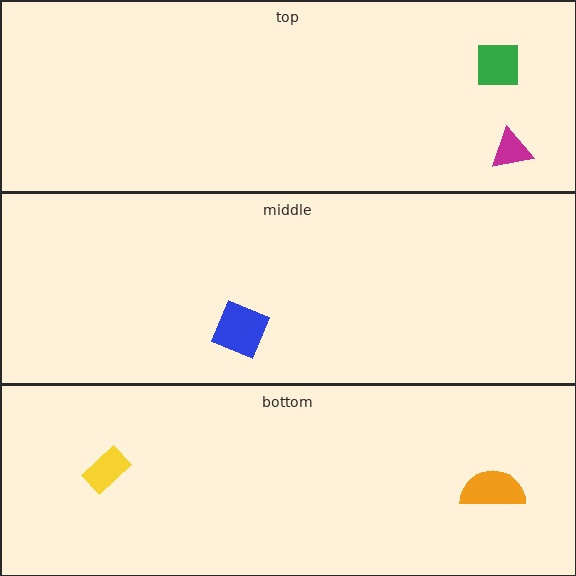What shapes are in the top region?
The green square, the magenta triangle.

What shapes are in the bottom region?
The orange semicircle, the yellow rectangle.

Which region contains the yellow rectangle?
The bottom region.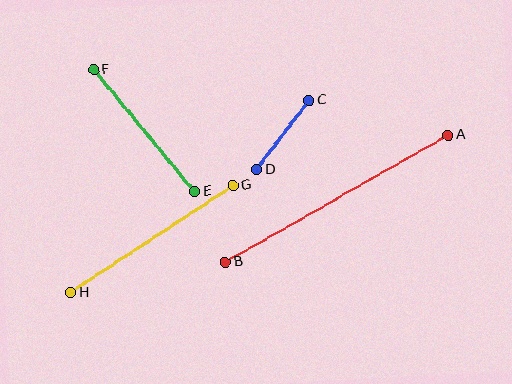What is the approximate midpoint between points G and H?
The midpoint is at approximately (152, 239) pixels.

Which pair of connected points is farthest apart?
Points A and B are farthest apart.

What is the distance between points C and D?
The distance is approximately 87 pixels.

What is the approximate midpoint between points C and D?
The midpoint is at approximately (283, 135) pixels.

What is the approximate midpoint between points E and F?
The midpoint is at approximately (144, 131) pixels.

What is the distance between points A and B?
The distance is approximately 256 pixels.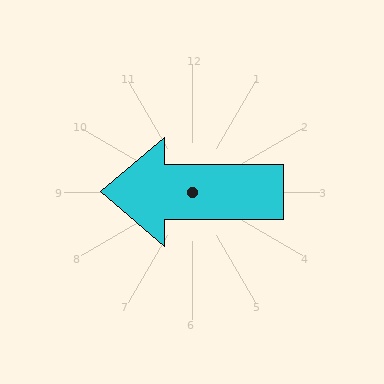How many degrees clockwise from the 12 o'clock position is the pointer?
Approximately 270 degrees.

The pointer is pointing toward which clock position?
Roughly 9 o'clock.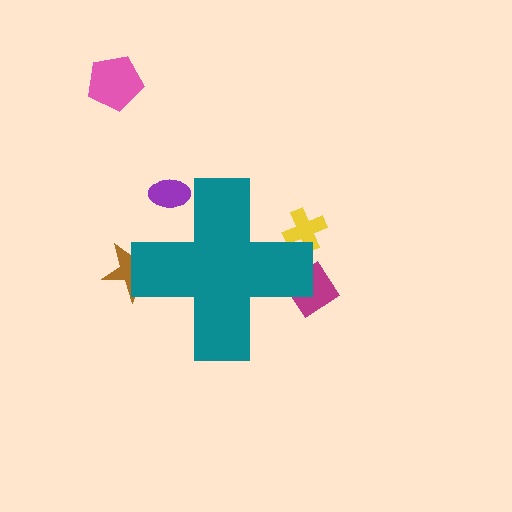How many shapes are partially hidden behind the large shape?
4 shapes are partially hidden.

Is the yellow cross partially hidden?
Yes, the yellow cross is partially hidden behind the teal cross.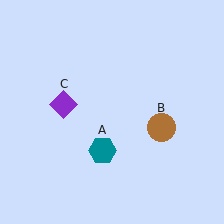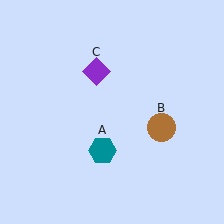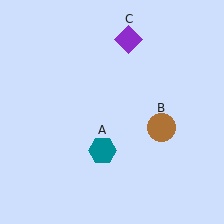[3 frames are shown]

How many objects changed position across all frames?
1 object changed position: purple diamond (object C).